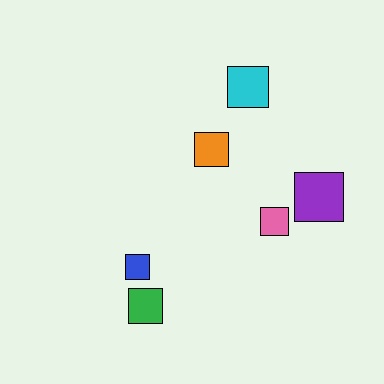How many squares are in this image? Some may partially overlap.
There are 6 squares.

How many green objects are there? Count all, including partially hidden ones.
There is 1 green object.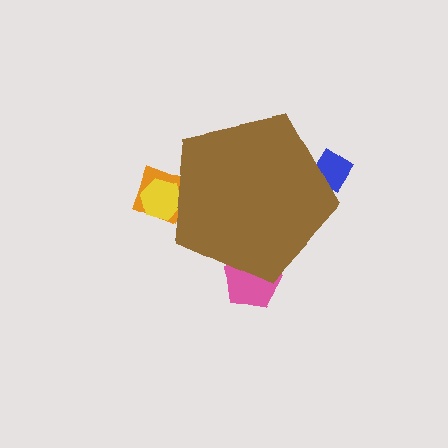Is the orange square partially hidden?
Yes, the orange square is partially hidden behind the brown pentagon.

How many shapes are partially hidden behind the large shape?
4 shapes are partially hidden.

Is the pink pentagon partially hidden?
Yes, the pink pentagon is partially hidden behind the brown pentagon.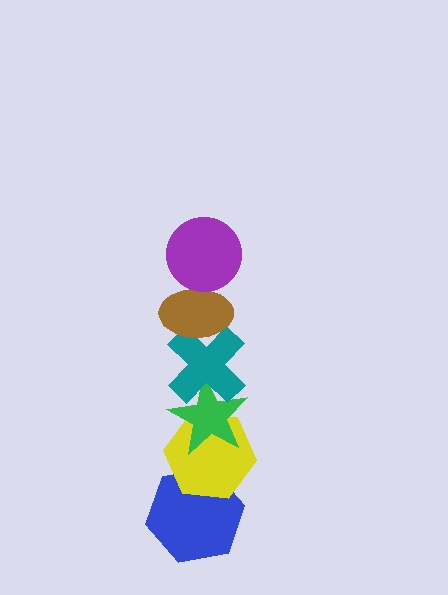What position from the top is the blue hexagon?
The blue hexagon is 6th from the top.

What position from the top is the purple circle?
The purple circle is 1st from the top.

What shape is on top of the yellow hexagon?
The green star is on top of the yellow hexagon.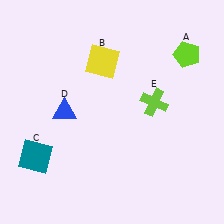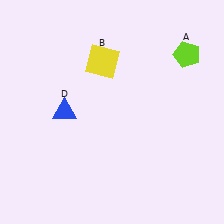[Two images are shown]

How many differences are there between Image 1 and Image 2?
There are 2 differences between the two images.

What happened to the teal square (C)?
The teal square (C) was removed in Image 2. It was in the bottom-left area of Image 1.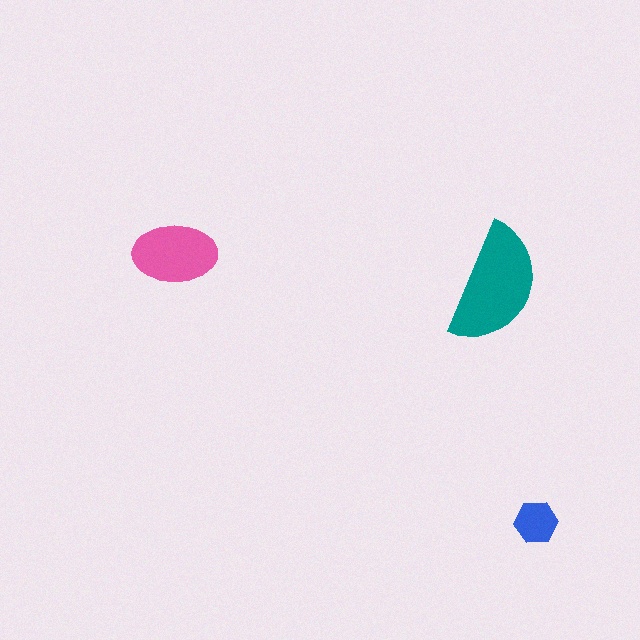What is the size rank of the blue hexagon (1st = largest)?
3rd.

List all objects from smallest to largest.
The blue hexagon, the pink ellipse, the teal semicircle.